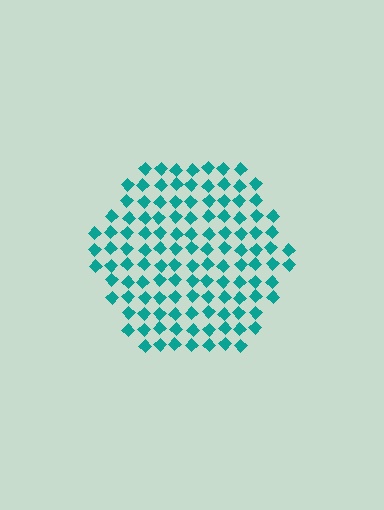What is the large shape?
The large shape is a hexagon.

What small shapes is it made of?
It is made of small diamonds.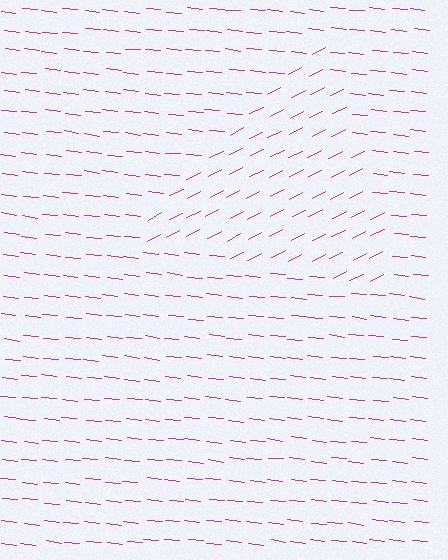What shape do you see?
I see a triangle.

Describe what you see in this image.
The image is filled with small magenta line segments. A triangle region in the image has lines oriented differently from the surrounding lines, creating a visible texture boundary.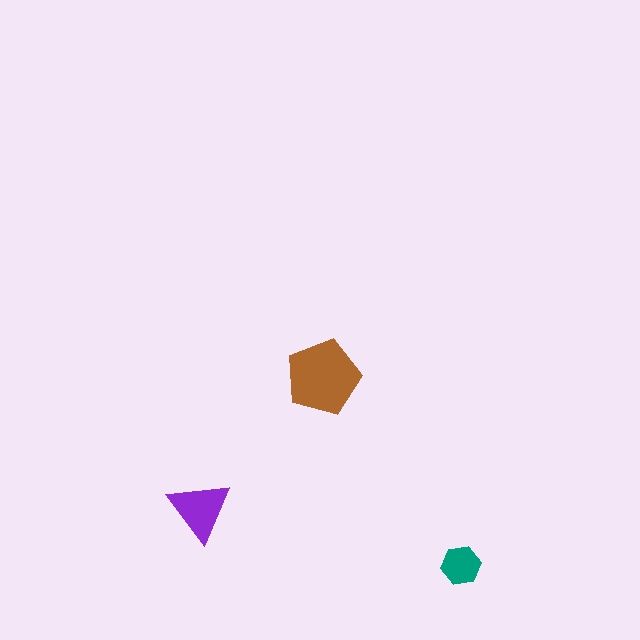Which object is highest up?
The brown pentagon is topmost.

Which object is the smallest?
The teal hexagon.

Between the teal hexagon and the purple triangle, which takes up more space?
The purple triangle.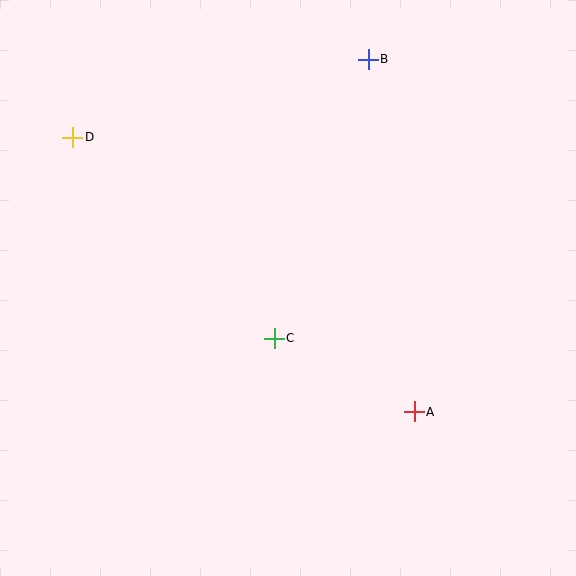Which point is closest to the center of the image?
Point C at (274, 338) is closest to the center.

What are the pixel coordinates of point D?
Point D is at (73, 137).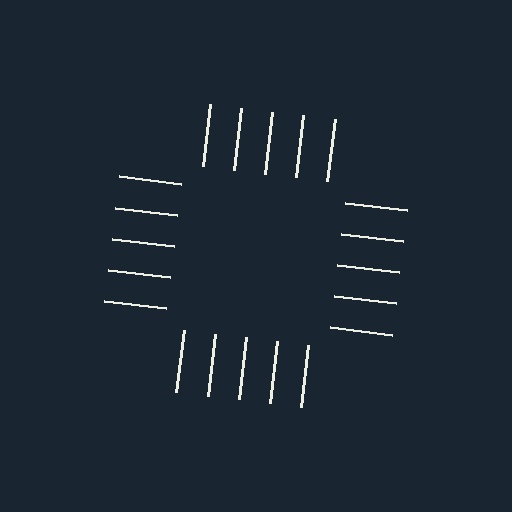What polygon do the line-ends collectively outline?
An illusory square — the line segments terminate on its edges but no continuous stroke is drawn.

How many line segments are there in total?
20 — 5 along each of the 4 edges.